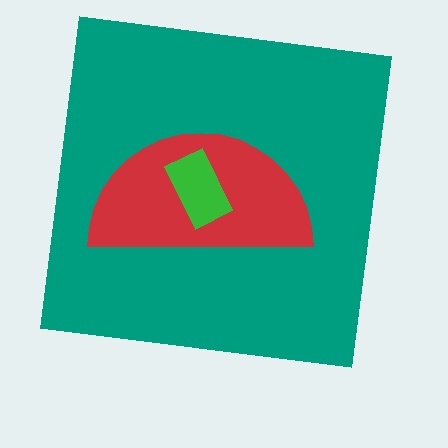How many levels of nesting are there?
3.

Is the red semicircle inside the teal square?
Yes.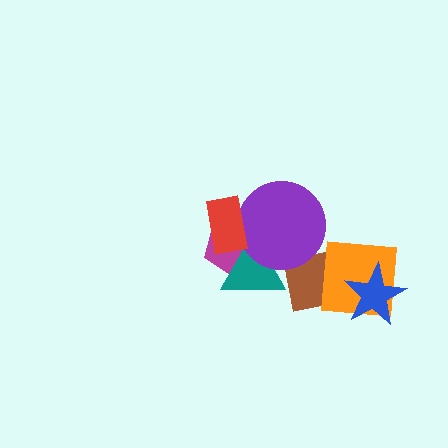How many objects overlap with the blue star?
2 objects overlap with the blue star.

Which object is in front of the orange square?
The blue star is in front of the orange square.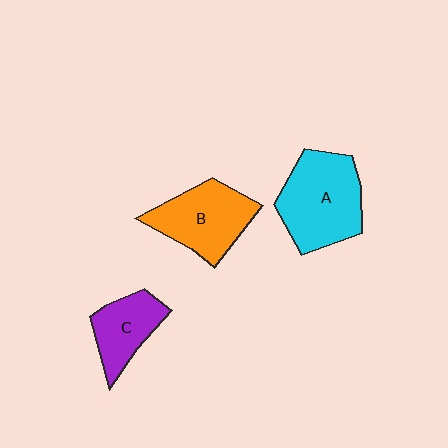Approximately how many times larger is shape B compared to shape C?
Approximately 1.4 times.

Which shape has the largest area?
Shape A (cyan).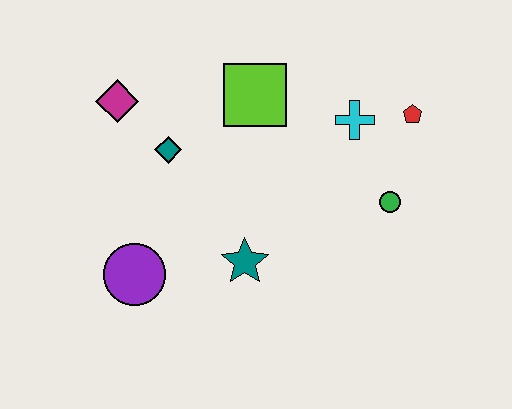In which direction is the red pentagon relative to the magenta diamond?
The red pentagon is to the right of the magenta diamond.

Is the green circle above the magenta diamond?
No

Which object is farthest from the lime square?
The purple circle is farthest from the lime square.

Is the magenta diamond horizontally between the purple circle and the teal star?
No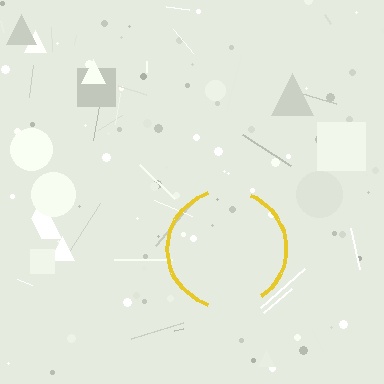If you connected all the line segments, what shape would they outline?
They would outline a circle.